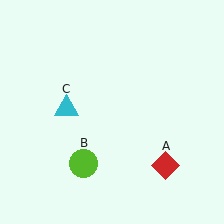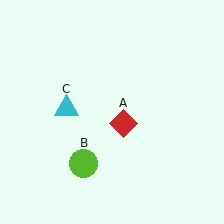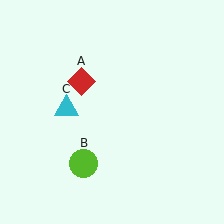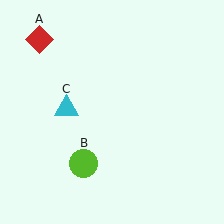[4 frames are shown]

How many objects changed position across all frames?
1 object changed position: red diamond (object A).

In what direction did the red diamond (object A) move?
The red diamond (object A) moved up and to the left.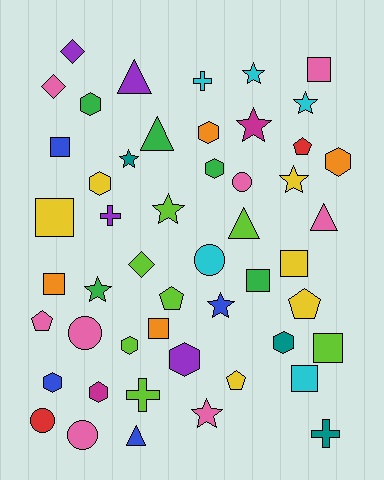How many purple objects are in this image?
There are 4 purple objects.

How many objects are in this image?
There are 50 objects.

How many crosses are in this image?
There are 4 crosses.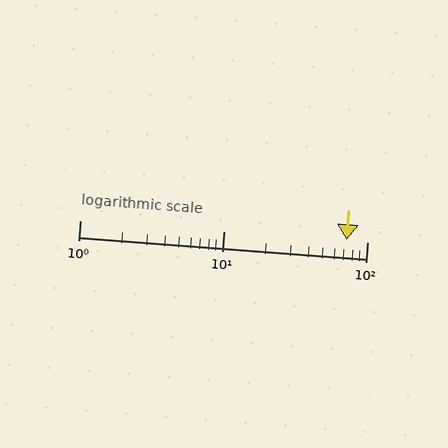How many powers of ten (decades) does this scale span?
The scale spans 2 decades, from 1 to 100.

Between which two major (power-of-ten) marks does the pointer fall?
The pointer is between 10 and 100.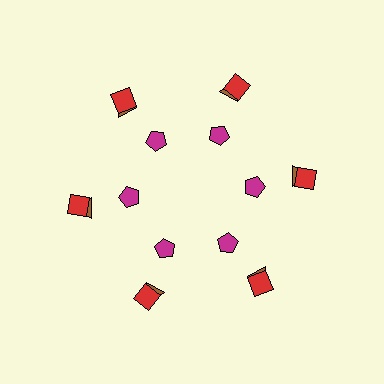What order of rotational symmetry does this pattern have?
This pattern has 6-fold rotational symmetry.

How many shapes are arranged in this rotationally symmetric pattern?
There are 18 shapes, arranged in 6 groups of 3.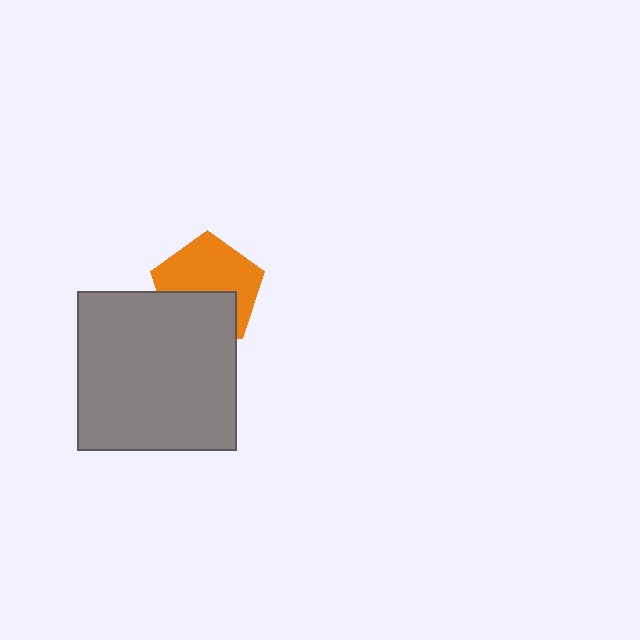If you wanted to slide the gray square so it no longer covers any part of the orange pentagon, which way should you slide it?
Slide it down — that is the most direct way to separate the two shapes.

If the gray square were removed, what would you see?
You would see the complete orange pentagon.